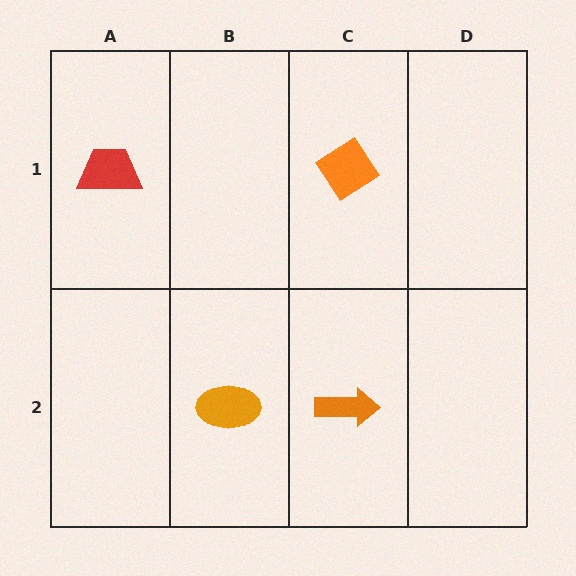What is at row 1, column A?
A red trapezoid.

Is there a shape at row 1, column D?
No, that cell is empty.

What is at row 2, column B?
An orange ellipse.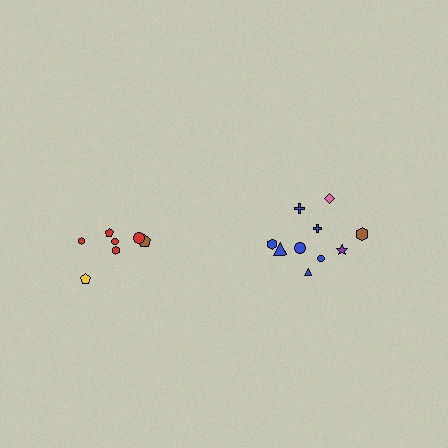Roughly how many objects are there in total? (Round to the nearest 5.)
Roughly 15 objects in total.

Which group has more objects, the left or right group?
The right group.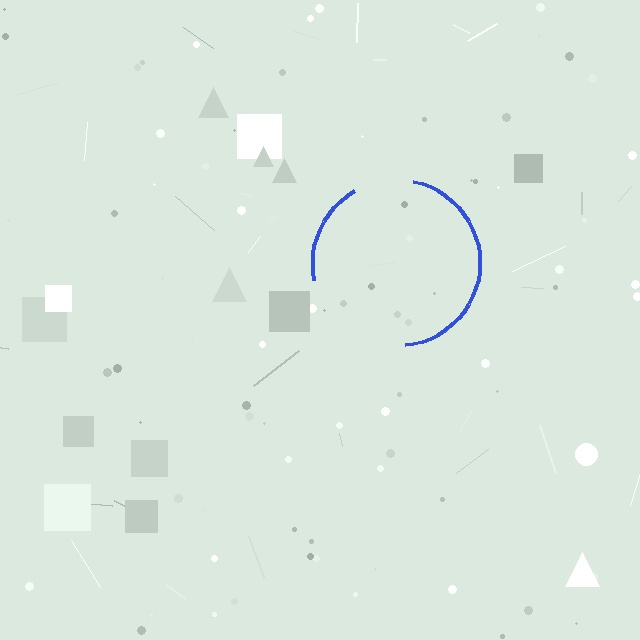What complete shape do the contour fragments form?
The contour fragments form a circle.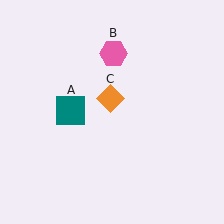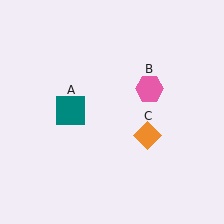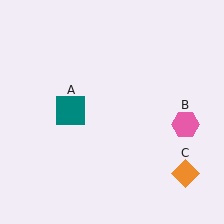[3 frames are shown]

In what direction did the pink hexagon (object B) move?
The pink hexagon (object B) moved down and to the right.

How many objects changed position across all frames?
2 objects changed position: pink hexagon (object B), orange diamond (object C).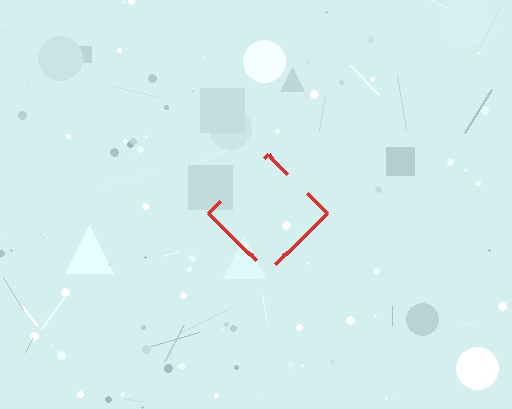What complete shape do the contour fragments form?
The contour fragments form a diamond.